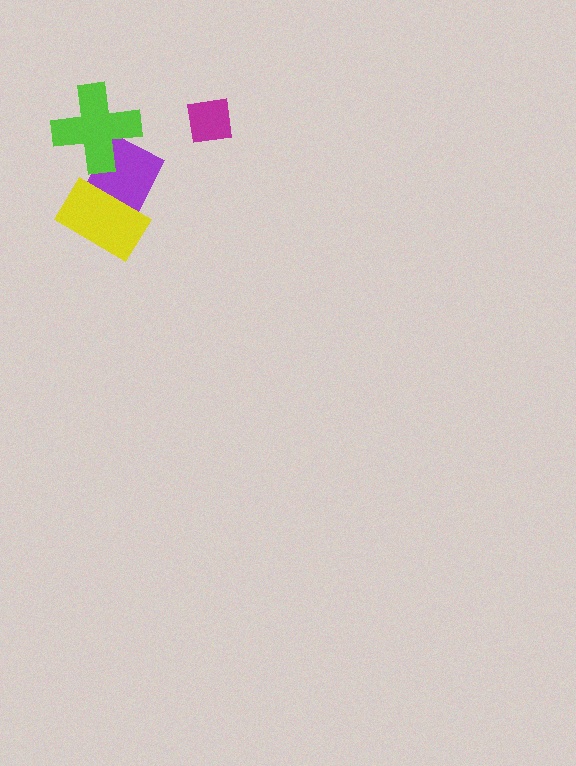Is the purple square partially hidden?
Yes, it is partially covered by another shape.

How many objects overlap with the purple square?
2 objects overlap with the purple square.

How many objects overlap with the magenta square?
0 objects overlap with the magenta square.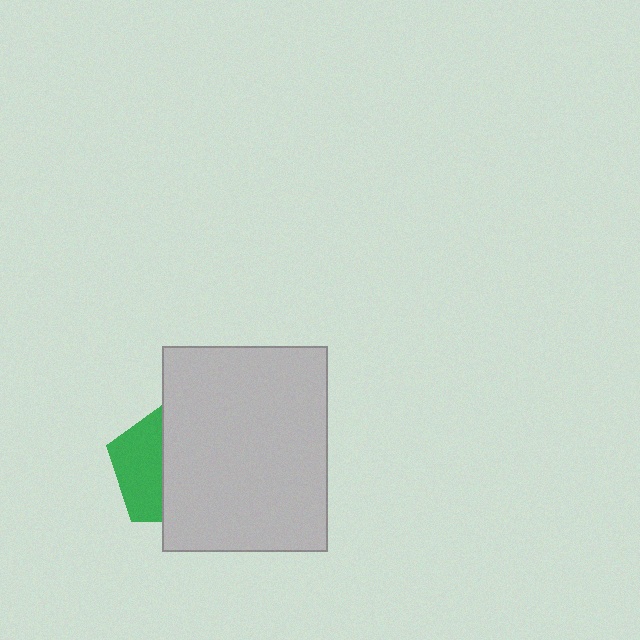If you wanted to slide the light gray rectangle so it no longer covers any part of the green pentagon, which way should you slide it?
Slide it right — that is the most direct way to separate the two shapes.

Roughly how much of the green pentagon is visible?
A small part of it is visible (roughly 39%).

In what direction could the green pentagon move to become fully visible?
The green pentagon could move left. That would shift it out from behind the light gray rectangle entirely.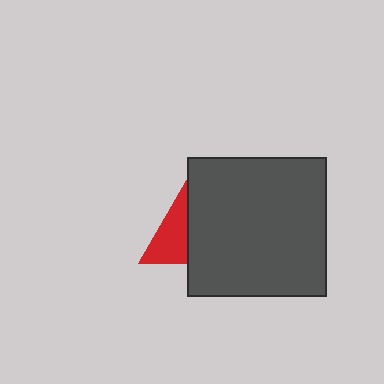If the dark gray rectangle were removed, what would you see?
You would see the complete red triangle.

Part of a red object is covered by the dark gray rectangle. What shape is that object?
It is a triangle.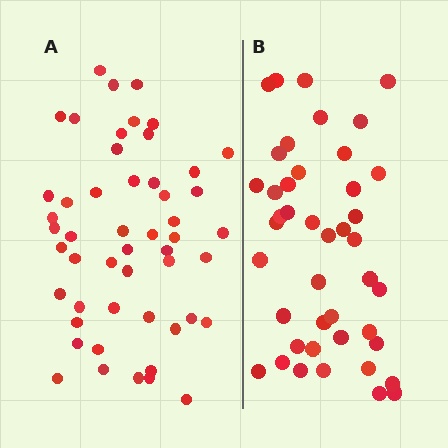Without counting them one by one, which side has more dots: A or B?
Region A (the left region) has more dots.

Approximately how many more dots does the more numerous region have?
Region A has roughly 8 or so more dots than region B.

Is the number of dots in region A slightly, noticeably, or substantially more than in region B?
Region A has only slightly more — the two regions are fairly close. The ratio is roughly 1.2 to 1.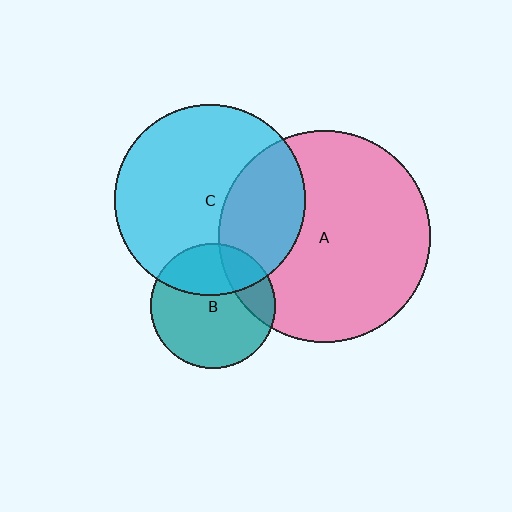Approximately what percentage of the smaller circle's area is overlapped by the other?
Approximately 35%.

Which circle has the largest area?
Circle A (pink).